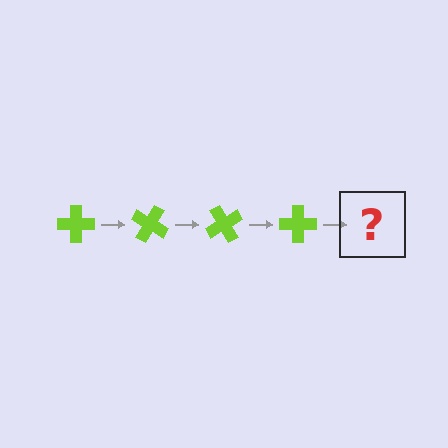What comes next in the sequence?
The next element should be a lime cross rotated 120 degrees.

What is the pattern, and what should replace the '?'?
The pattern is that the cross rotates 30 degrees each step. The '?' should be a lime cross rotated 120 degrees.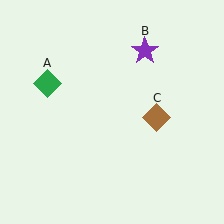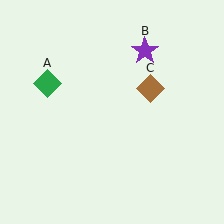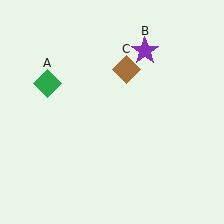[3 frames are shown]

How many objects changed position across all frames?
1 object changed position: brown diamond (object C).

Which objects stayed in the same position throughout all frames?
Green diamond (object A) and purple star (object B) remained stationary.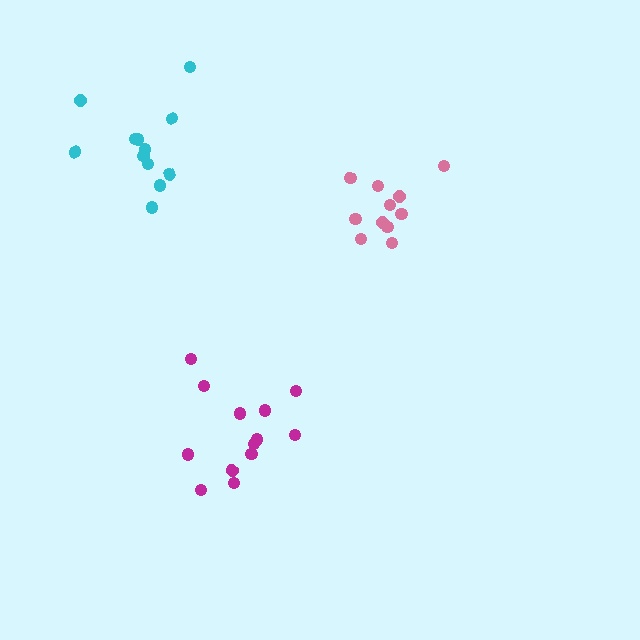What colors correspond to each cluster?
The clusters are colored: pink, magenta, cyan.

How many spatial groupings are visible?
There are 3 spatial groupings.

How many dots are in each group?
Group 1: 11 dots, Group 2: 13 dots, Group 3: 12 dots (36 total).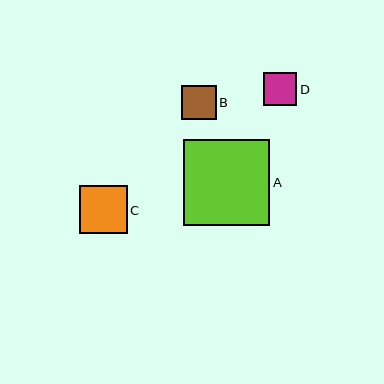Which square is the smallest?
Square D is the smallest with a size of approximately 33 pixels.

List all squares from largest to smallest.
From largest to smallest: A, C, B, D.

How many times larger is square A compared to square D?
Square A is approximately 2.6 times the size of square D.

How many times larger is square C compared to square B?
Square C is approximately 1.4 times the size of square B.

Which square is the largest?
Square A is the largest with a size of approximately 86 pixels.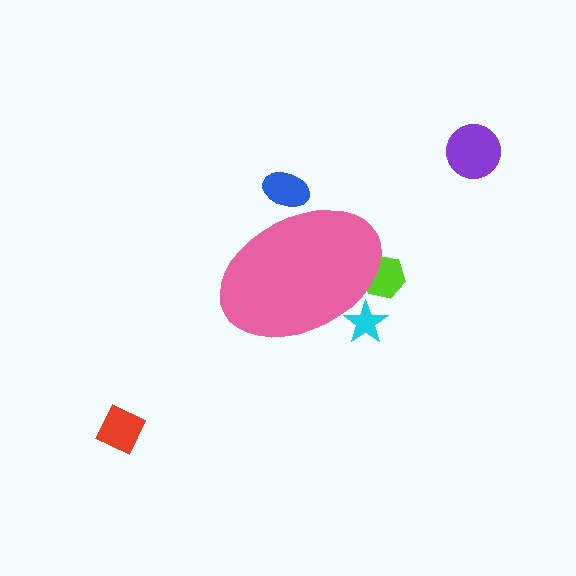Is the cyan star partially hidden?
Yes, the cyan star is partially hidden behind the pink ellipse.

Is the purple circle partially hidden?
No, the purple circle is fully visible.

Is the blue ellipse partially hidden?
Yes, the blue ellipse is partially hidden behind the pink ellipse.